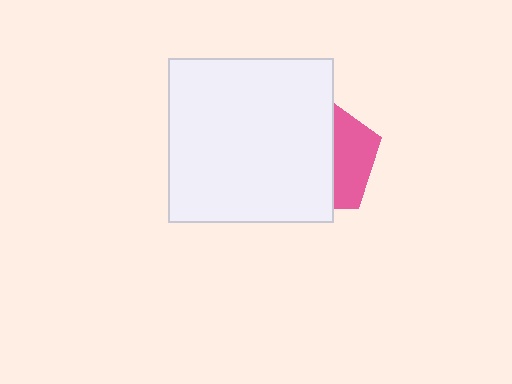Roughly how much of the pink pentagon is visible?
A small part of it is visible (roughly 36%).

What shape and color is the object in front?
The object in front is a white square.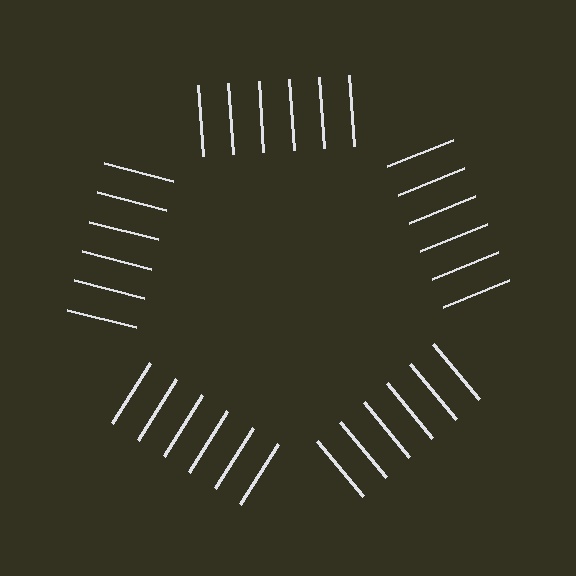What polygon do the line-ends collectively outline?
An illusory pentagon — the line segments terminate on its edges but no continuous stroke is drawn.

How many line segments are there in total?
30 — 6 along each of the 5 edges.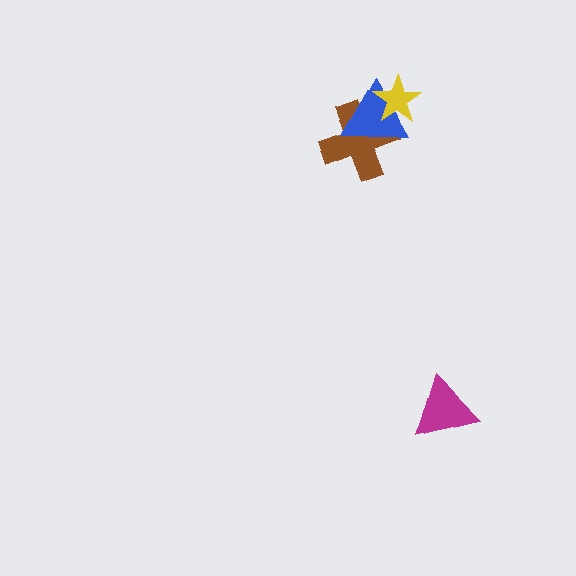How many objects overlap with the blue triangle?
2 objects overlap with the blue triangle.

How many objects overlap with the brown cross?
2 objects overlap with the brown cross.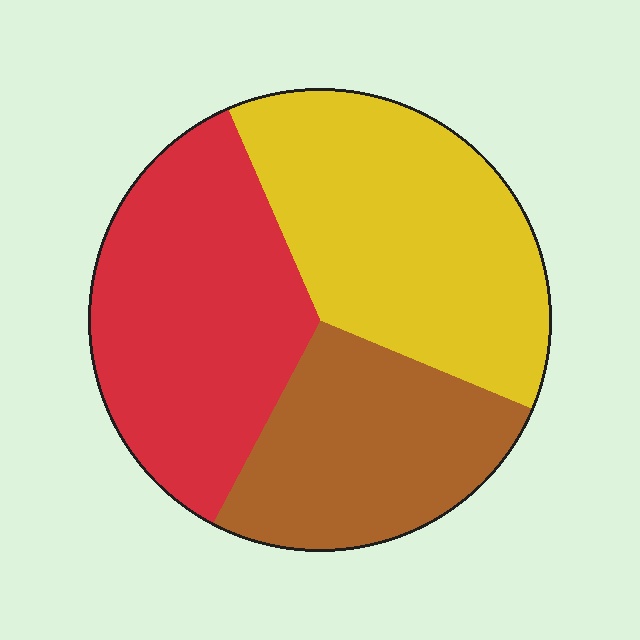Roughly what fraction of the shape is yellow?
Yellow takes up about three eighths (3/8) of the shape.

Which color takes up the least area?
Brown, at roughly 25%.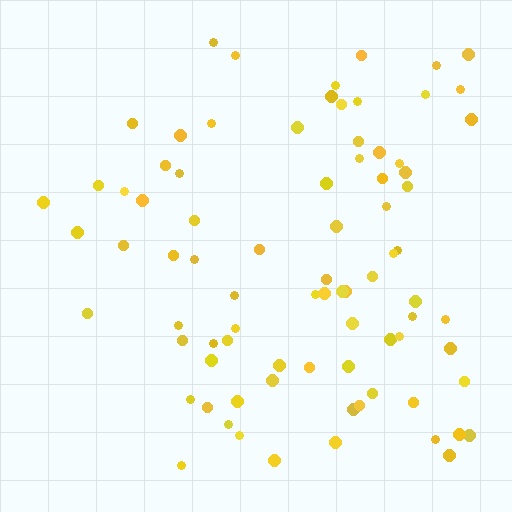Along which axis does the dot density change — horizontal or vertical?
Horizontal.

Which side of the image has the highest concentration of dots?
The right.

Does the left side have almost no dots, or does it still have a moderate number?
Still a moderate number, just noticeably fewer than the right.